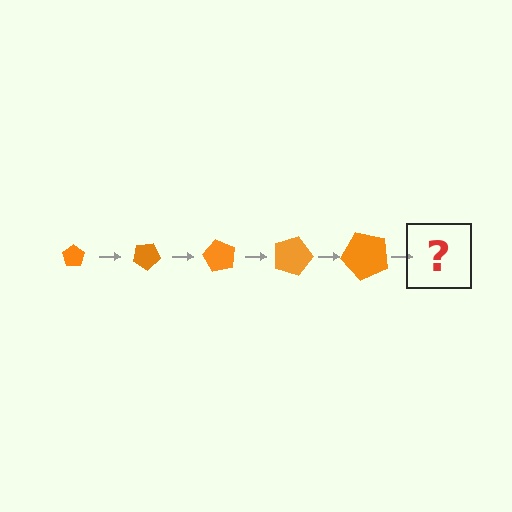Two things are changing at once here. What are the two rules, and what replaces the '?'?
The two rules are that the pentagon grows larger each step and it rotates 30 degrees each step. The '?' should be a pentagon, larger than the previous one and rotated 150 degrees from the start.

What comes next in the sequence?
The next element should be a pentagon, larger than the previous one and rotated 150 degrees from the start.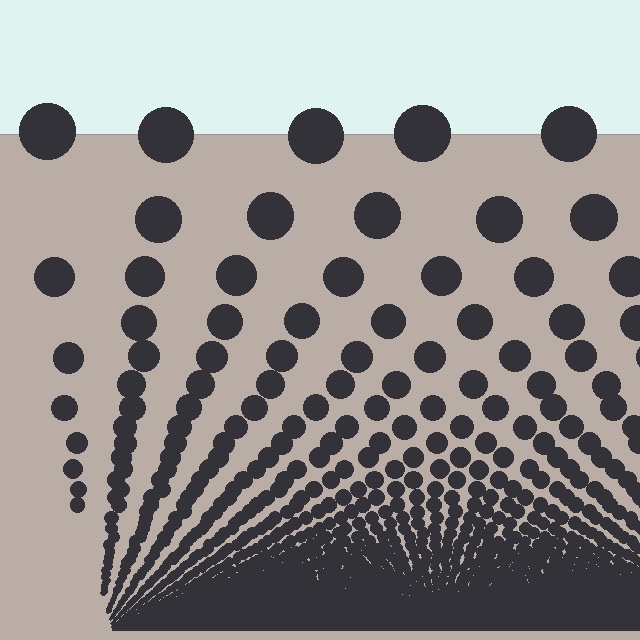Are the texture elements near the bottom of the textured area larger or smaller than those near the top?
Smaller. The gradient is inverted — elements near the bottom are smaller and denser.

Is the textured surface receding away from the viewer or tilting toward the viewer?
The surface appears to tilt toward the viewer. Texture elements get larger and sparser toward the top.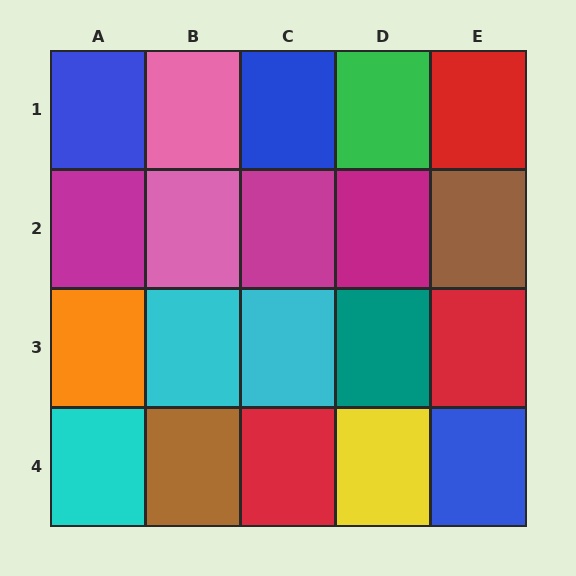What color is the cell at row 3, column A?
Orange.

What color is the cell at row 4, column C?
Red.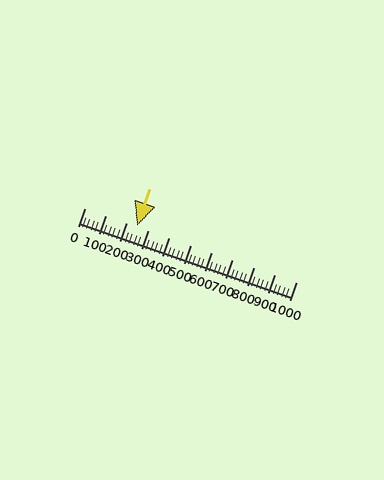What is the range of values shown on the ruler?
The ruler shows values from 0 to 1000.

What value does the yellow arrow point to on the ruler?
The yellow arrow points to approximately 247.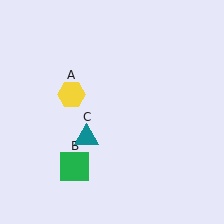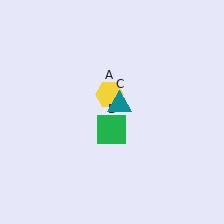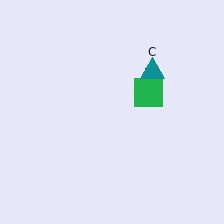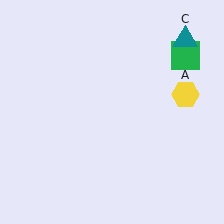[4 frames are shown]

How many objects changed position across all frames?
3 objects changed position: yellow hexagon (object A), green square (object B), teal triangle (object C).